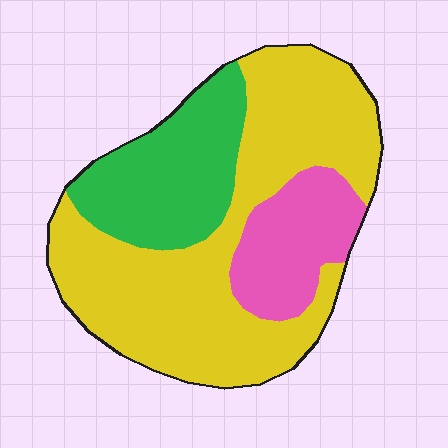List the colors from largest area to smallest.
From largest to smallest: yellow, green, pink.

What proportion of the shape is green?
Green covers around 25% of the shape.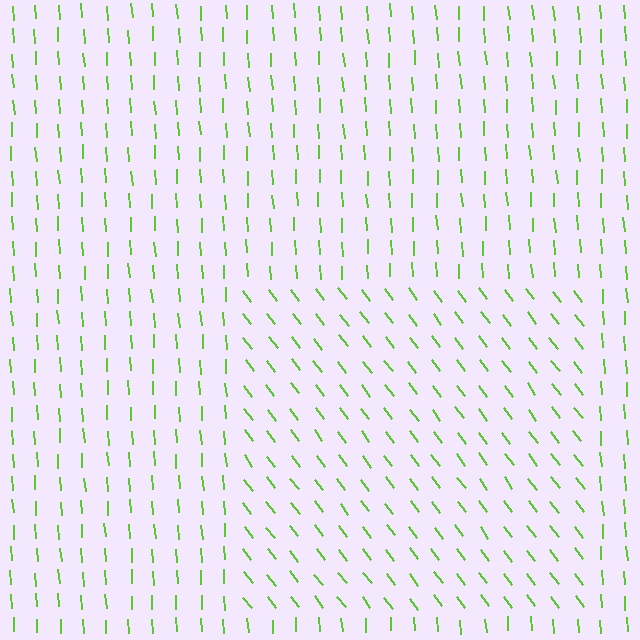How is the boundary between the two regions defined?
The boundary is defined purely by a change in line orientation (approximately 33 degrees difference). All lines are the same color and thickness.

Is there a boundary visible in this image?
Yes, there is a texture boundary formed by a change in line orientation.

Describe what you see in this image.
The image is filled with small lime line segments. A rectangle region in the image has lines oriented differently from the surrounding lines, creating a visible texture boundary.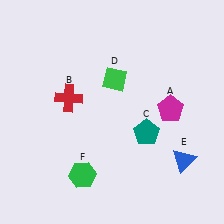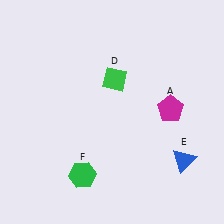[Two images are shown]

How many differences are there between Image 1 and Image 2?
There are 2 differences between the two images.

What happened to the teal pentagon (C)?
The teal pentagon (C) was removed in Image 2. It was in the bottom-right area of Image 1.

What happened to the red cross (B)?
The red cross (B) was removed in Image 2. It was in the top-left area of Image 1.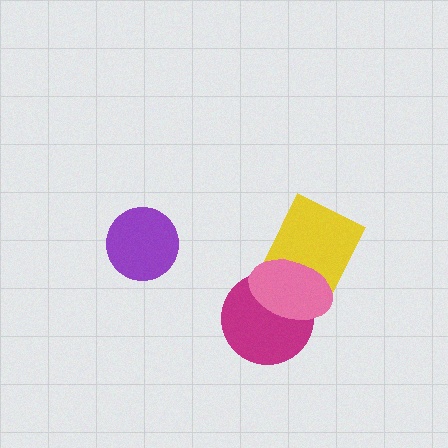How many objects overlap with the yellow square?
1 object overlaps with the yellow square.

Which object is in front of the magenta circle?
The pink ellipse is in front of the magenta circle.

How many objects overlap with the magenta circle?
1 object overlaps with the magenta circle.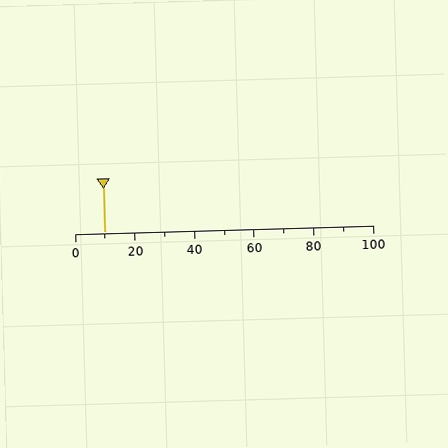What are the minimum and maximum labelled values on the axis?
The axis runs from 0 to 100.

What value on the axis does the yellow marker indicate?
The marker indicates approximately 10.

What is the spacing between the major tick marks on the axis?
The major ticks are spaced 20 apart.